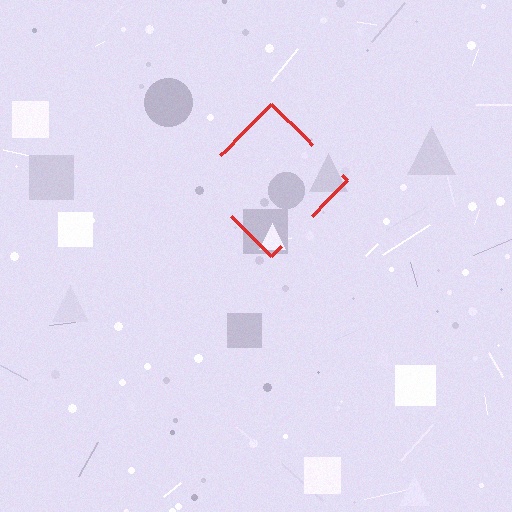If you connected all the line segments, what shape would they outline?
They would outline a diamond.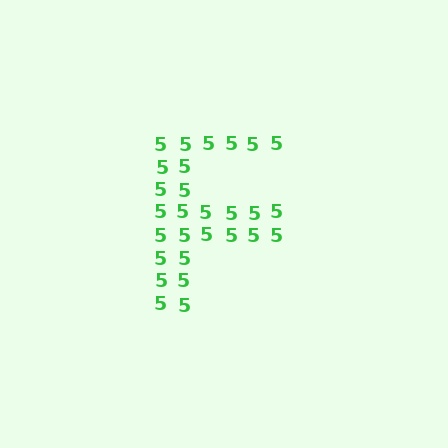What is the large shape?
The large shape is the letter F.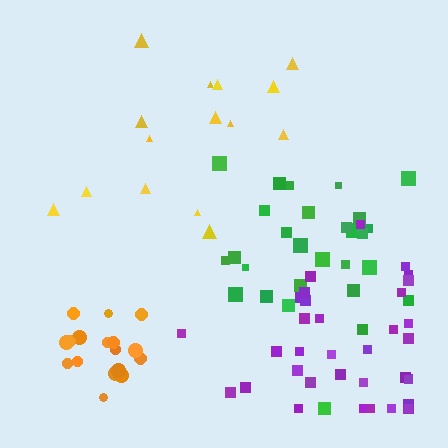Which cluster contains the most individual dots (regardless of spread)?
Purple (35).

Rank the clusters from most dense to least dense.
orange, green, purple, yellow.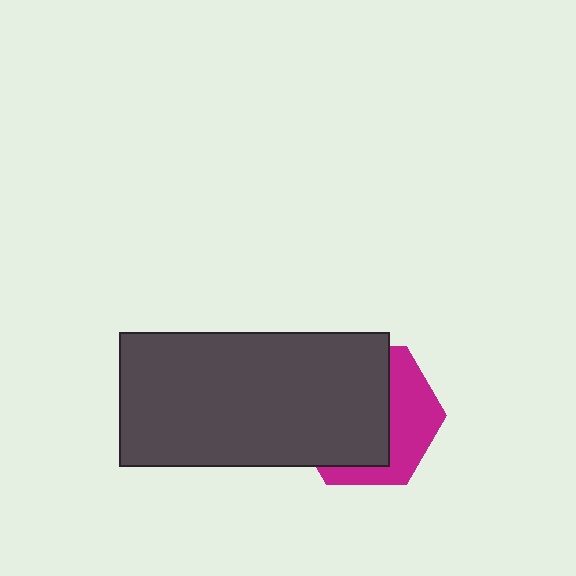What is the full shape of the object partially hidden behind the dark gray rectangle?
The partially hidden object is a magenta hexagon.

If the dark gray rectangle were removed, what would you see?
You would see the complete magenta hexagon.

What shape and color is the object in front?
The object in front is a dark gray rectangle.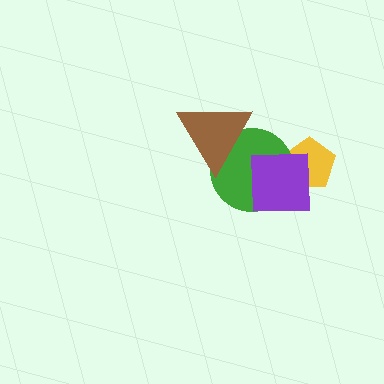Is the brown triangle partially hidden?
No, no other shape covers it.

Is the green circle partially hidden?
Yes, it is partially covered by another shape.